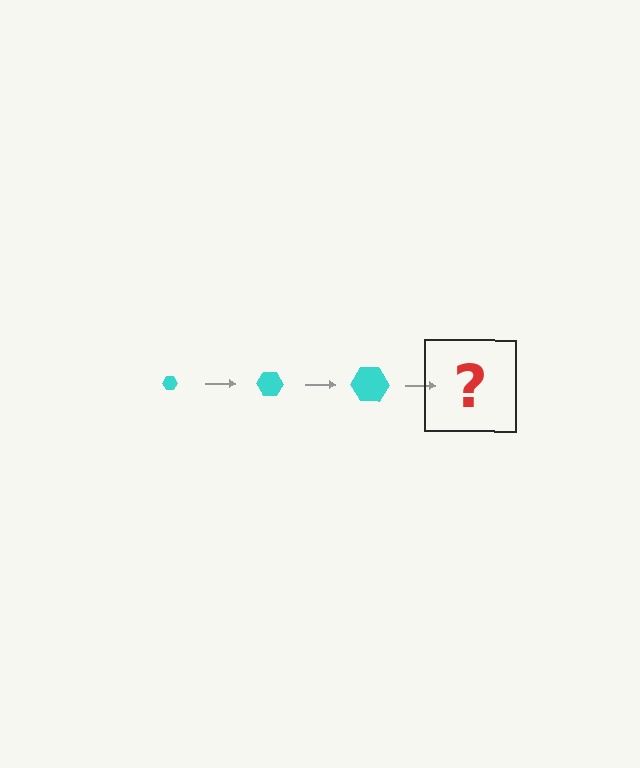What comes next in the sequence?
The next element should be a cyan hexagon, larger than the previous one.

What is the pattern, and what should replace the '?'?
The pattern is that the hexagon gets progressively larger each step. The '?' should be a cyan hexagon, larger than the previous one.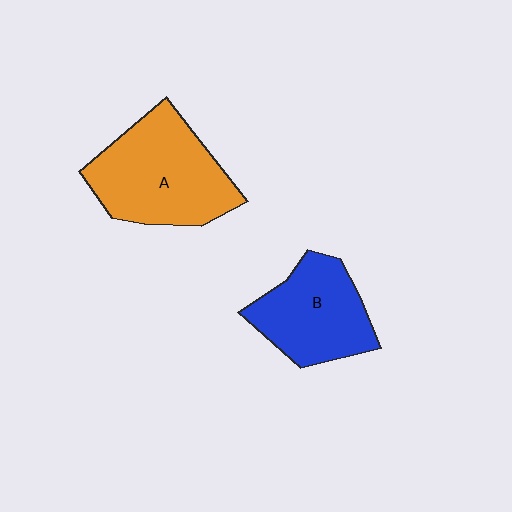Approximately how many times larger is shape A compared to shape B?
Approximately 1.3 times.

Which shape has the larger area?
Shape A (orange).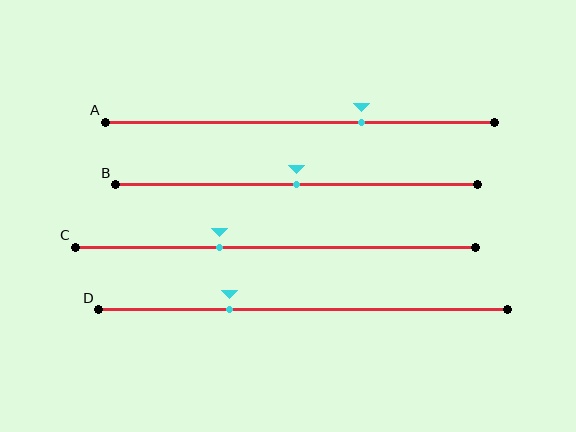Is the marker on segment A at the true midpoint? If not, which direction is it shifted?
No, the marker on segment A is shifted to the right by about 16% of the segment length.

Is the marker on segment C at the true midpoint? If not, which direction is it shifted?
No, the marker on segment C is shifted to the left by about 14% of the segment length.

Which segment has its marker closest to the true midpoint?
Segment B has its marker closest to the true midpoint.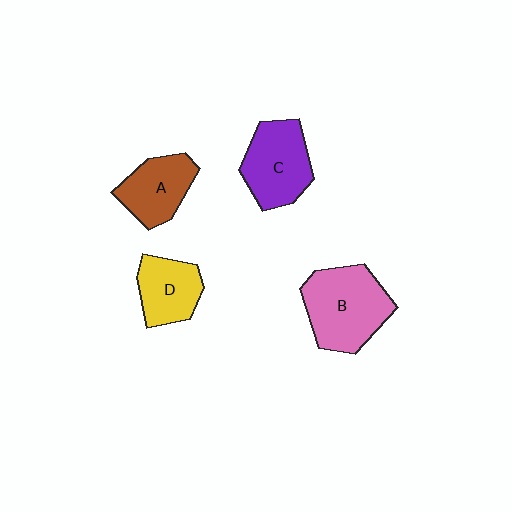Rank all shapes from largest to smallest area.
From largest to smallest: B (pink), C (purple), A (brown), D (yellow).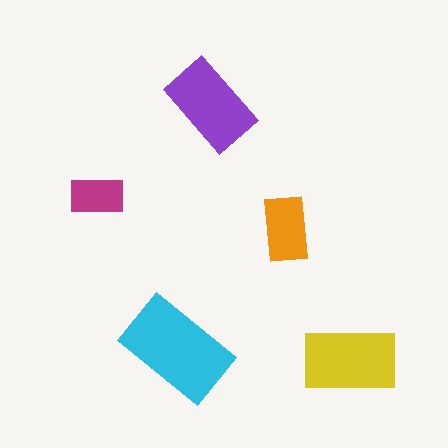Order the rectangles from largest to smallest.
the cyan one, the yellow one, the purple one, the orange one, the magenta one.